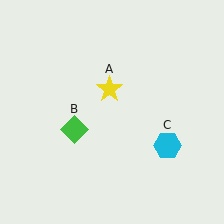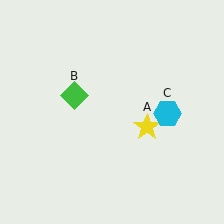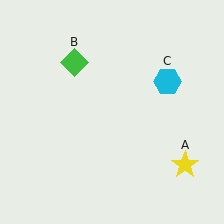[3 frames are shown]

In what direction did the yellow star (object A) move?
The yellow star (object A) moved down and to the right.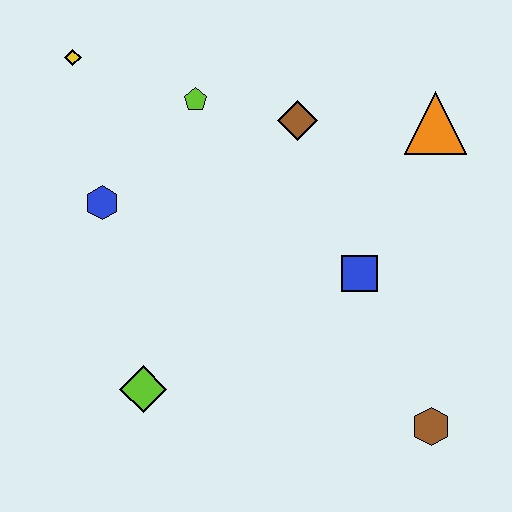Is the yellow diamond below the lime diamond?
No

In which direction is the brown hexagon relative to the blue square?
The brown hexagon is below the blue square.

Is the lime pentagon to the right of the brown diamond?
No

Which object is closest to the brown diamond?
The lime pentagon is closest to the brown diamond.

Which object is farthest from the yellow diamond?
The brown hexagon is farthest from the yellow diamond.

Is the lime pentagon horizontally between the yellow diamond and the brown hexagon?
Yes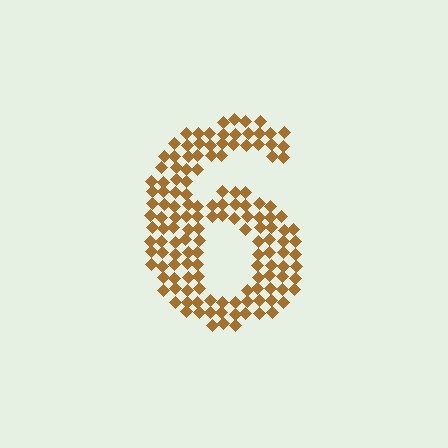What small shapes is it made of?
It is made of small diamonds.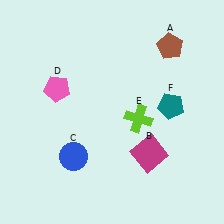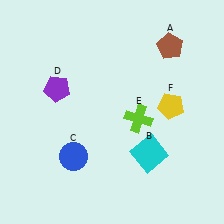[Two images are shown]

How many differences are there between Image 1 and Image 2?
There are 3 differences between the two images.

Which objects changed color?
B changed from magenta to cyan. D changed from pink to purple. F changed from teal to yellow.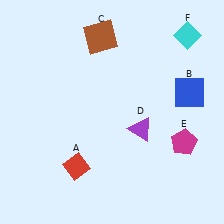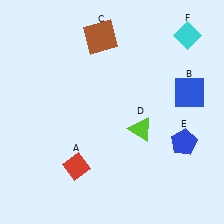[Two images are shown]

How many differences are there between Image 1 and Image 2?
There are 2 differences between the two images.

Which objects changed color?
D changed from purple to lime. E changed from magenta to blue.